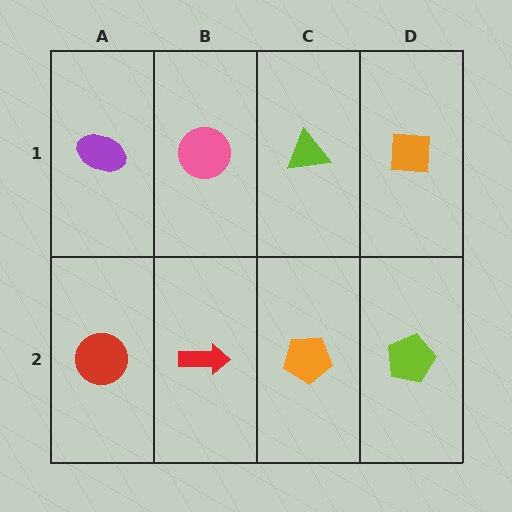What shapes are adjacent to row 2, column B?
A pink circle (row 1, column B), a red circle (row 2, column A), an orange pentagon (row 2, column C).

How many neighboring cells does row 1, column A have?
2.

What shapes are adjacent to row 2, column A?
A purple ellipse (row 1, column A), a red arrow (row 2, column B).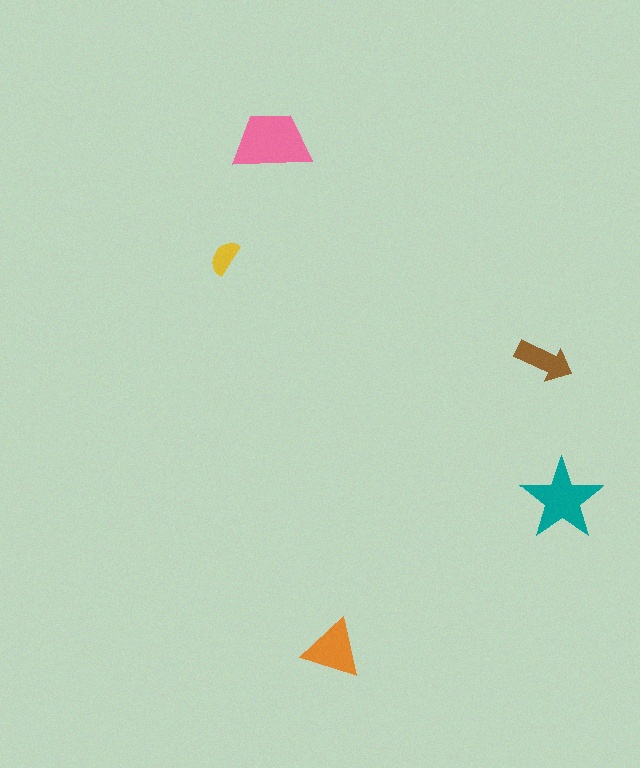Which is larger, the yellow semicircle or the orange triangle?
The orange triangle.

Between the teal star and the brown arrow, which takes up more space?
The teal star.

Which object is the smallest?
The yellow semicircle.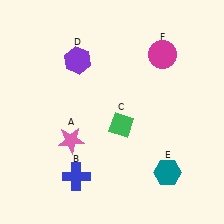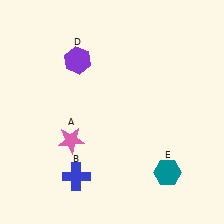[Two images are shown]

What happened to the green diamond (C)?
The green diamond (C) was removed in Image 2. It was in the bottom-right area of Image 1.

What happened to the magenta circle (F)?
The magenta circle (F) was removed in Image 2. It was in the top-right area of Image 1.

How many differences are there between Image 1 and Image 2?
There are 2 differences between the two images.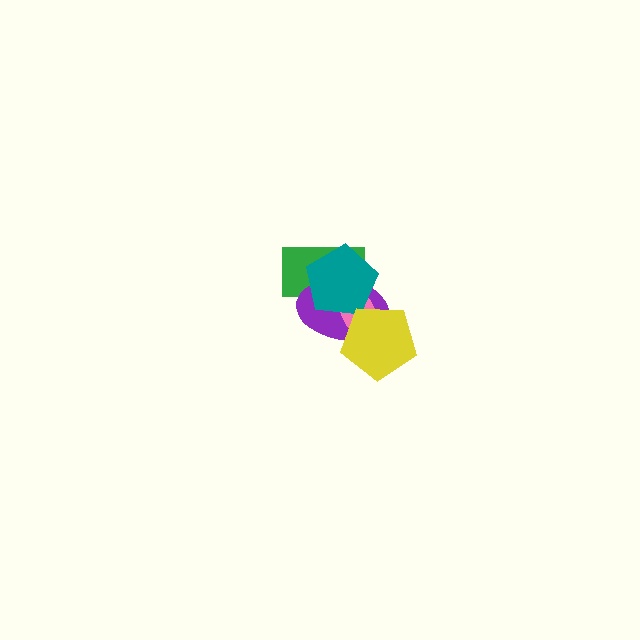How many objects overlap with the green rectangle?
3 objects overlap with the green rectangle.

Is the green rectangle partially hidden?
Yes, it is partially covered by another shape.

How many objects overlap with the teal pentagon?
3 objects overlap with the teal pentagon.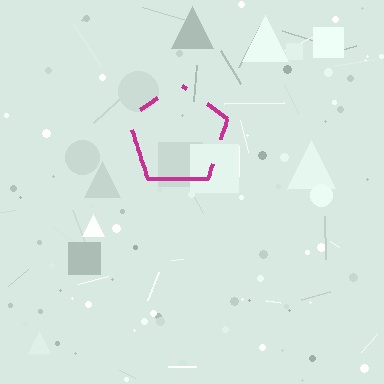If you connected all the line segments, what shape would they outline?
They would outline a pentagon.